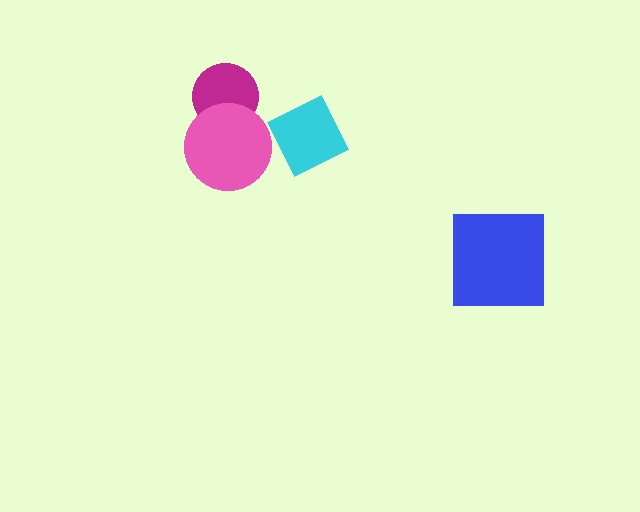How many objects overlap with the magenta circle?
1 object overlaps with the magenta circle.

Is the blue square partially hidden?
No, no other shape covers it.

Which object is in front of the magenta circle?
The pink circle is in front of the magenta circle.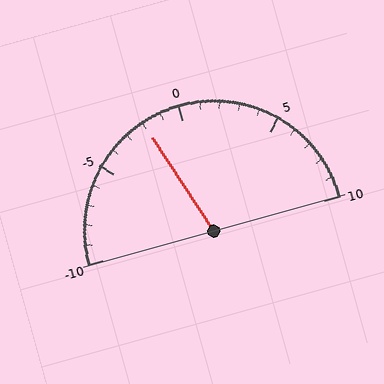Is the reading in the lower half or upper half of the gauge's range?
The reading is in the lower half of the range (-10 to 10).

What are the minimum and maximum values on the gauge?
The gauge ranges from -10 to 10.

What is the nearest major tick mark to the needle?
The nearest major tick mark is 0.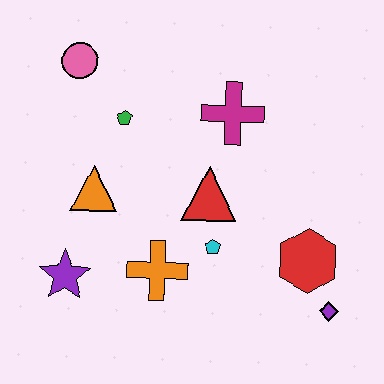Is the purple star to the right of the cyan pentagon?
No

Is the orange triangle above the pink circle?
No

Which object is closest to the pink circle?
The green pentagon is closest to the pink circle.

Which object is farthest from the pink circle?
The purple diamond is farthest from the pink circle.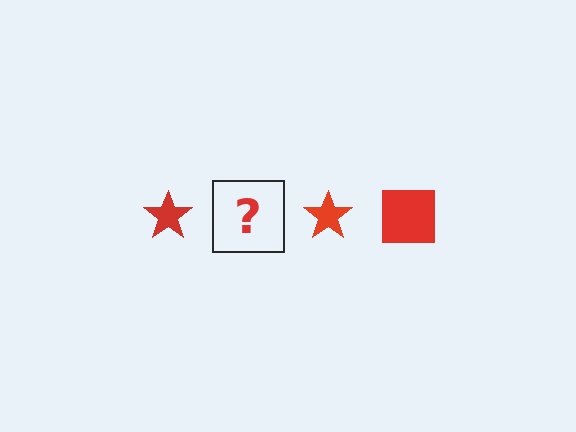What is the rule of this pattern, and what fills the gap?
The rule is that the pattern cycles through star, square shapes in red. The gap should be filled with a red square.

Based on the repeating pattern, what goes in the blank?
The blank should be a red square.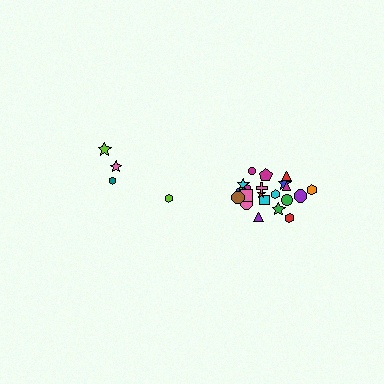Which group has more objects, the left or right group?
The right group.